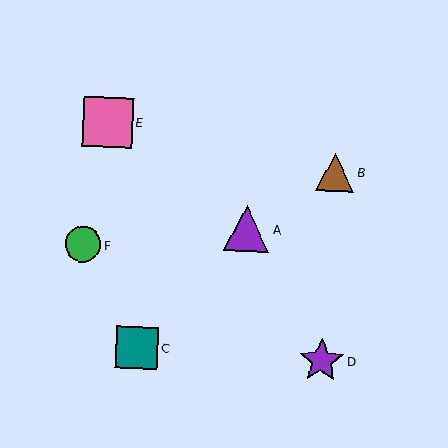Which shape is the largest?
The pink square (labeled E) is the largest.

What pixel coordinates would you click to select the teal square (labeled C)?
Click at (137, 348) to select the teal square C.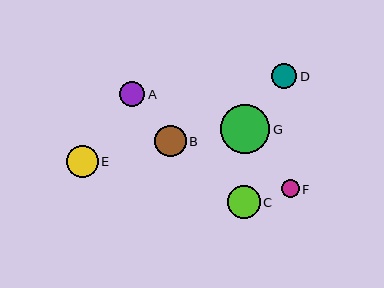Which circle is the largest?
Circle G is the largest with a size of approximately 49 pixels.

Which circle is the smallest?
Circle F is the smallest with a size of approximately 18 pixels.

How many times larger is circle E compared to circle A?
Circle E is approximately 1.2 times the size of circle A.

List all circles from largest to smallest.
From largest to smallest: G, C, B, E, A, D, F.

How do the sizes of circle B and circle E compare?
Circle B and circle E are approximately the same size.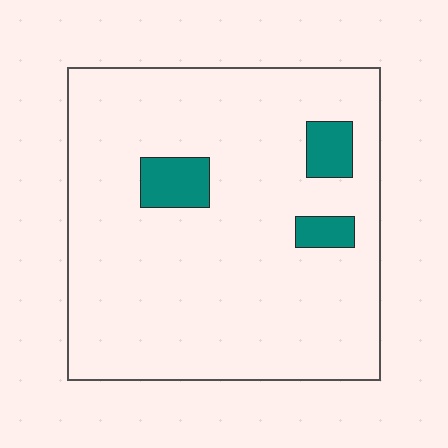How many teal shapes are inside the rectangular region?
3.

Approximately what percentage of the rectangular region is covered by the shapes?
Approximately 10%.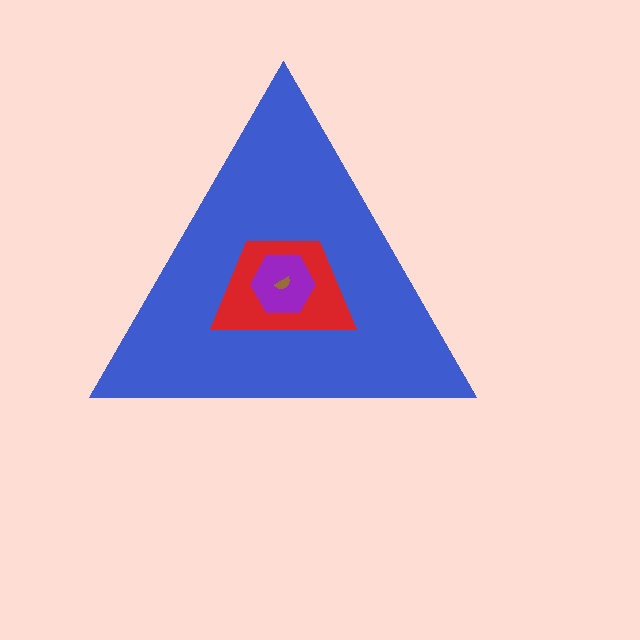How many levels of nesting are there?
4.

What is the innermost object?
The brown semicircle.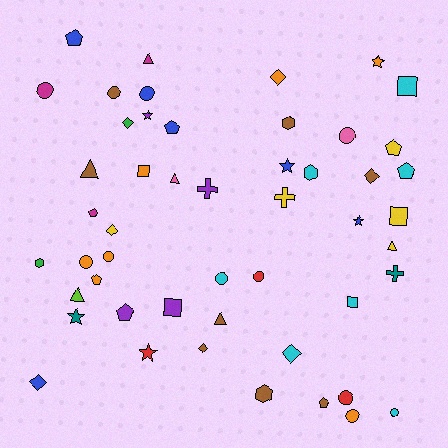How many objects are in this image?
There are 50 objects.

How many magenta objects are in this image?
There are 3 magenta objects.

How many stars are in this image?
There are 6 stars.